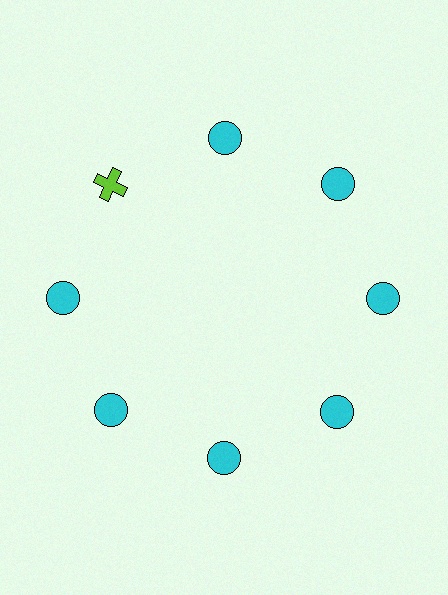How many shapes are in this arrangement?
There are 8 shapes arranged in a ring pattern.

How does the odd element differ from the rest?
It differs in both color (lime instead of cyan) and shape (cross instead of circle).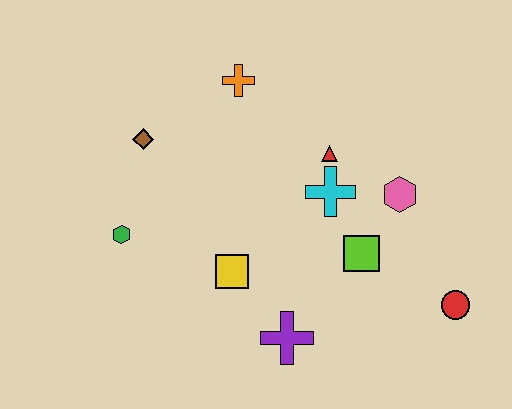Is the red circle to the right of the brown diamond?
Yes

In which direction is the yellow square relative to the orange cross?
The yellow square is below the orange cross.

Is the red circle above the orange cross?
No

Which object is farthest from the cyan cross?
The green hexagon is farthest from the cyan cross.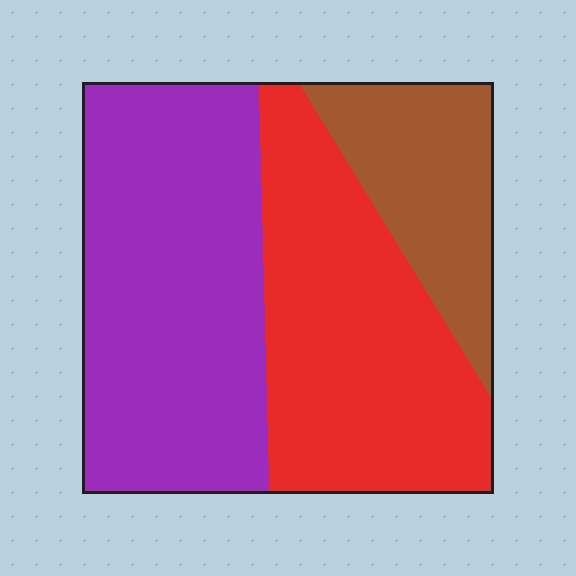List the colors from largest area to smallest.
From largest to smallest: purple, red, brown.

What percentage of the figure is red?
Red takes up about three eighths (3/8) of the figure.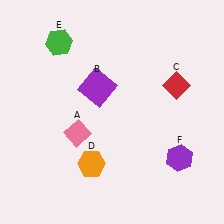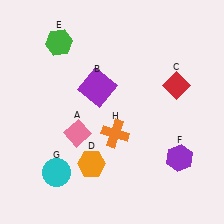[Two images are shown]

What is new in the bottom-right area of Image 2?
An orange cross (H) was added in the bottom-right area of Image 2.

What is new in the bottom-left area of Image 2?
A cyan circle (G) was added in the bottom-left area of Image 2.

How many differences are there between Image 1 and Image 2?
There are 2 differences between the two images.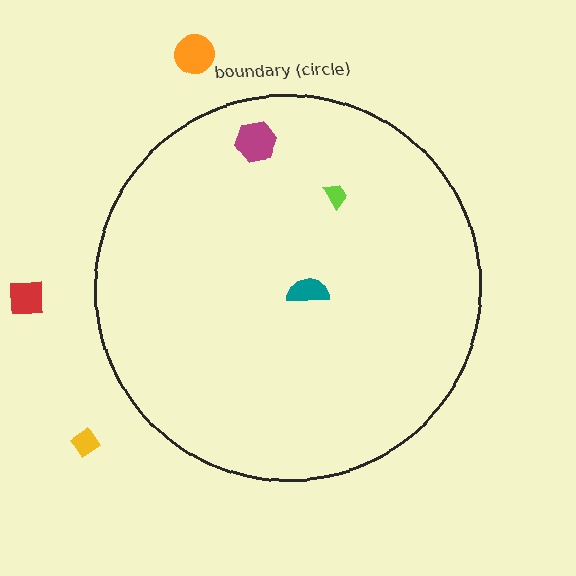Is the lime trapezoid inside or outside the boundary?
Inside.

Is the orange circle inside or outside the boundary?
Outside.